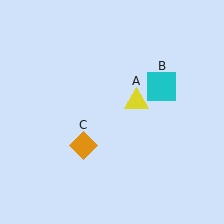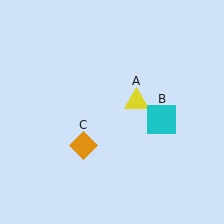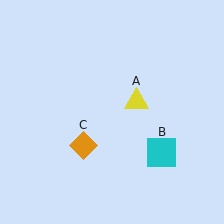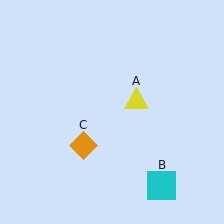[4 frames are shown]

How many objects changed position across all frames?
1 object changed position: cyan square (object B).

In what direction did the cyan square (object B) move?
The cyan square (object B) moved down.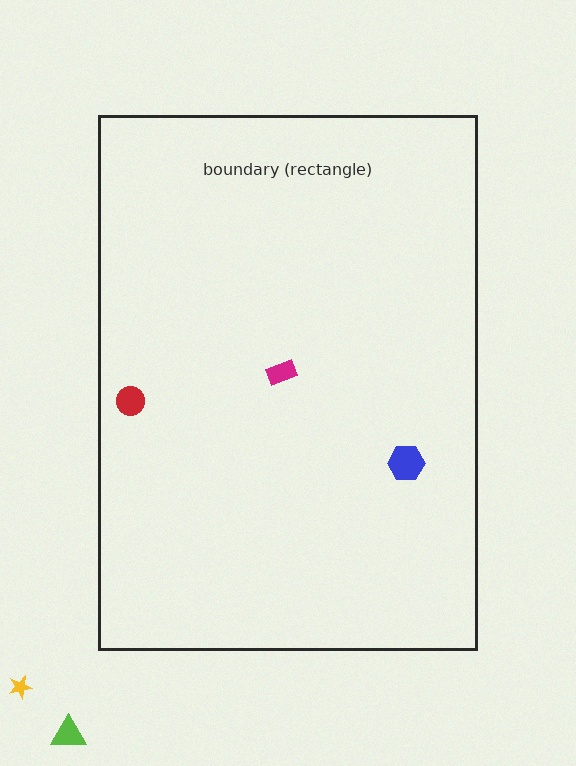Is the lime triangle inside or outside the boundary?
Outside.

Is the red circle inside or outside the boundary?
Inside.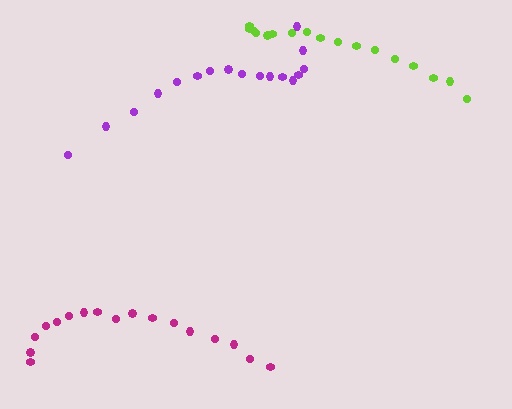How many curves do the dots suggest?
There are 3 distinct paths.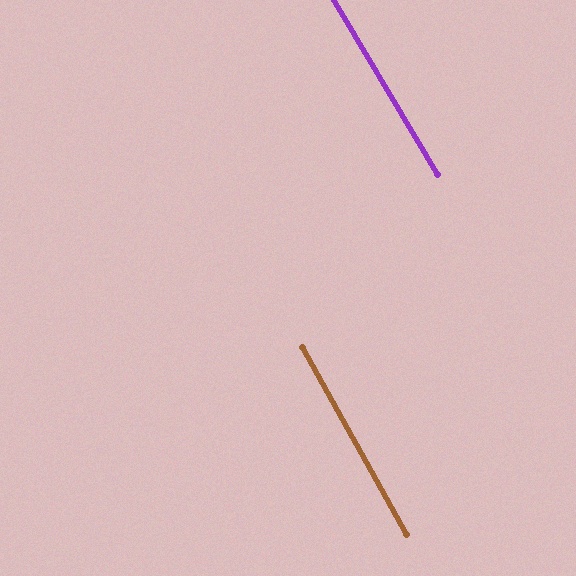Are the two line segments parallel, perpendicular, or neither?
Parallel — their directions differ by only 1.8°.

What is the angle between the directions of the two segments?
Approximately 2 degrees.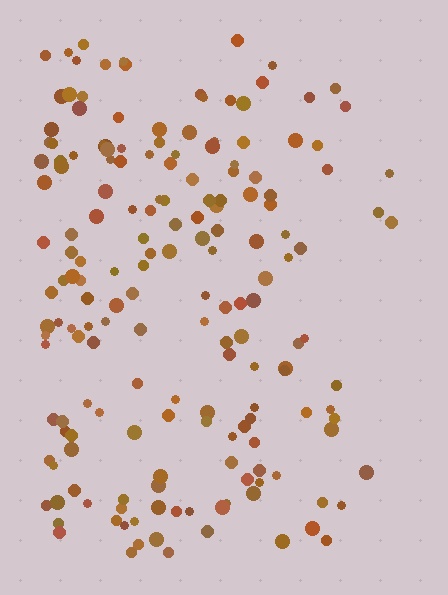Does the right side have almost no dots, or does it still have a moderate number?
Still a moderate number, just noticeably fewer than the left.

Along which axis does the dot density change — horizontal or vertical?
Horizontal.